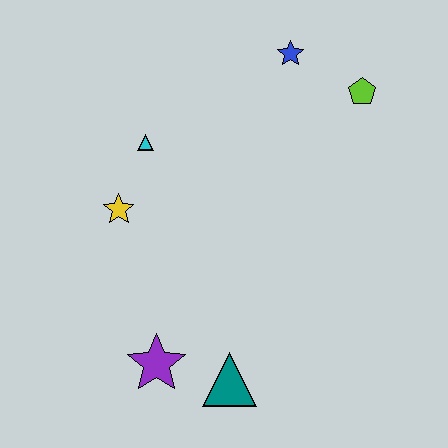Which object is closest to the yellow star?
The cyan triangle is closest to the yellow star.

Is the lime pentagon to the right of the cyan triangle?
Yes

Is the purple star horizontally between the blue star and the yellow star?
Yes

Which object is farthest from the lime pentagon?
The purple star is farthest from the lime pentagon.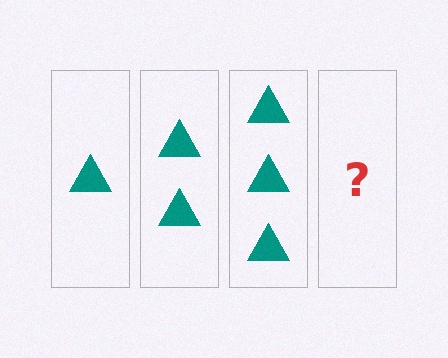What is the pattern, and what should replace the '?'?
The pattern is that each step adds one more triangle. The '?' should be 4 triangles.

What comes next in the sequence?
The next element should be 4 triangles.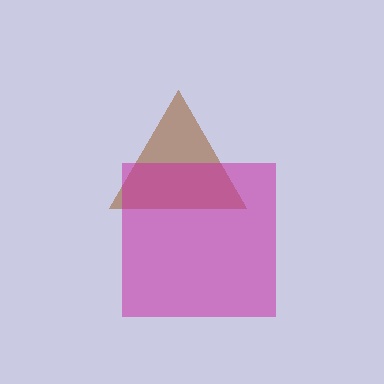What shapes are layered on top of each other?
The layered shapes are: a brown triangle, a magenta square.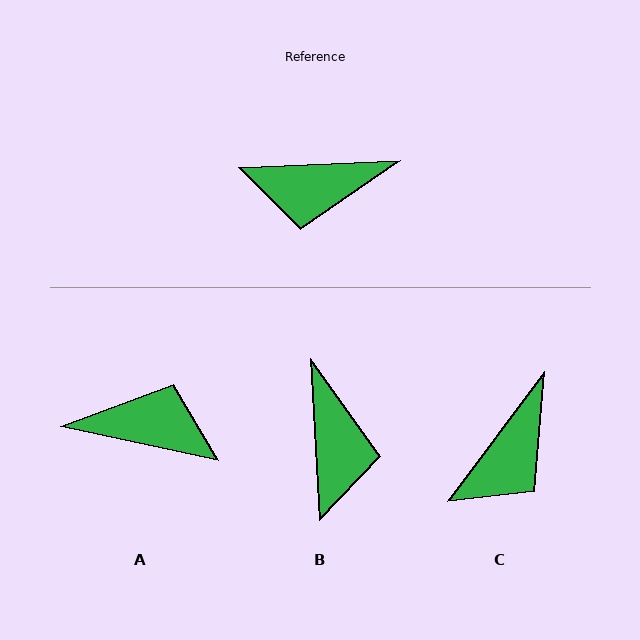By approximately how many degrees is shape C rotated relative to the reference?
Approximately 51 degrees counter-clockwise.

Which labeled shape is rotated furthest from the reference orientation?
A, about 166 degrees away.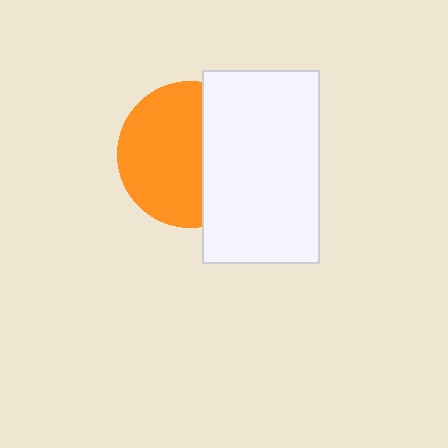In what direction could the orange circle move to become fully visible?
The orange circle could move left. That would shift it out from behind the white rectangle entirely.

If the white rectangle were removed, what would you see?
You would see the complete orange circle.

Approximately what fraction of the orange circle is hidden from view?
Roughly 41% of the orange circle is hidden behind the white rectangle.